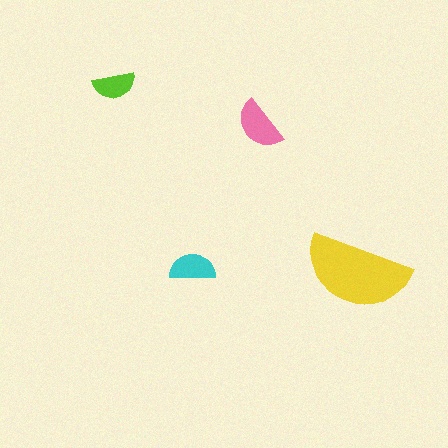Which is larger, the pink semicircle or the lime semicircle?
The pink one.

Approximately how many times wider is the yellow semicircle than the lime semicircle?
About 2.5 times wider.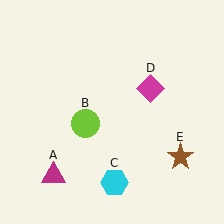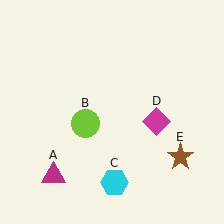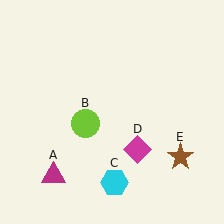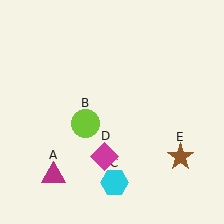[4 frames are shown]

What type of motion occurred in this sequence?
The magenta diamond (object D) rotated clockwise around the center of the scene.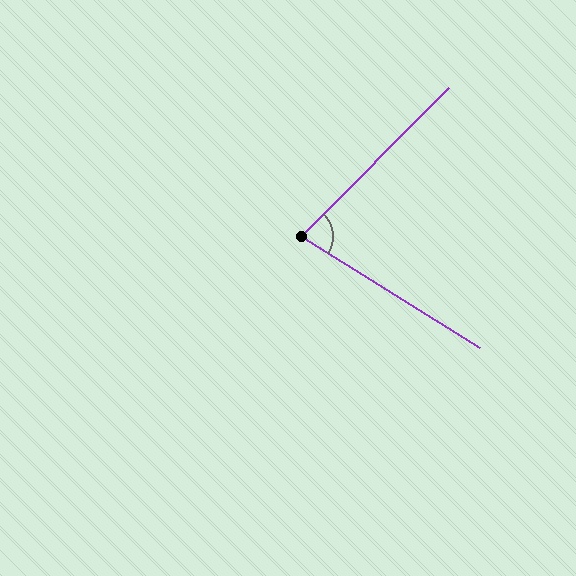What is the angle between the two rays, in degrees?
Approximately 77 degrees.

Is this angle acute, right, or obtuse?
It is acute.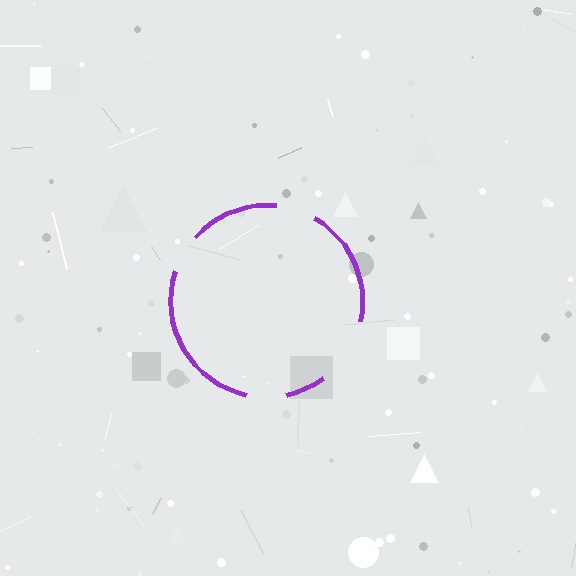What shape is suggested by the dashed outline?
The dashed outline suggests a circle.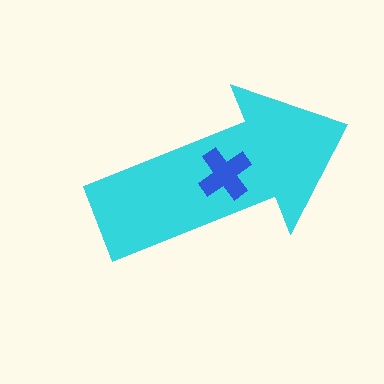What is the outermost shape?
The cyan arrow.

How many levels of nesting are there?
2.